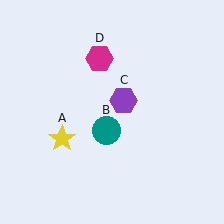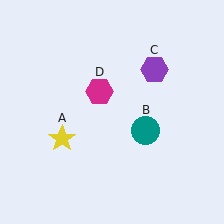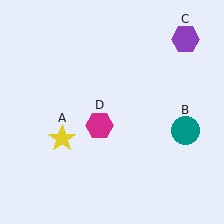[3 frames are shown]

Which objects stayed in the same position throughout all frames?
Yellow star (object A) remained stationary.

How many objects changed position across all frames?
3 objects changed position: teal circle (object B), purple hexagon (object C), magenta hexagon (object D).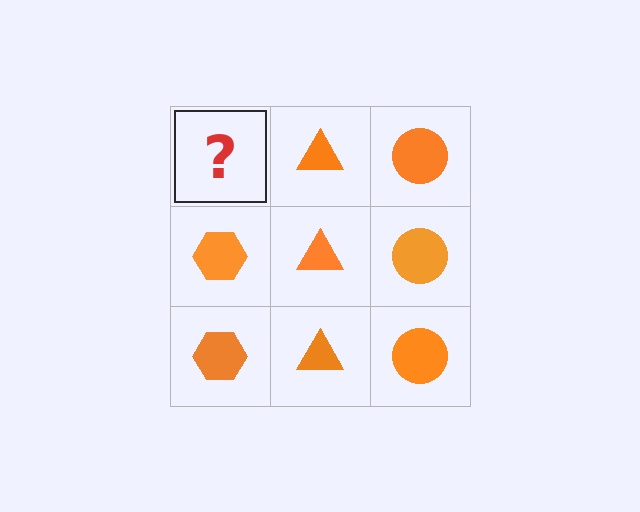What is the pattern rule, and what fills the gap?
The rule is that each column has a consistent shape. The gap should be filled with an orange hexagon.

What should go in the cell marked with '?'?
The missing cell should contain an orange hexagon.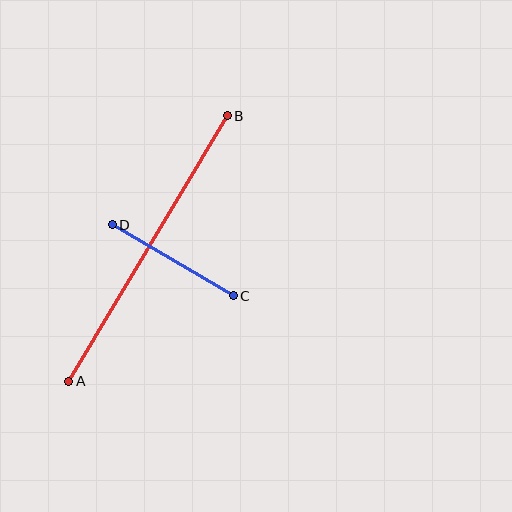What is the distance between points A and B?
The distance is approximately 309 pixels.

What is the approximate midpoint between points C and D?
The midpoint is at approximately (173, 260) pixels.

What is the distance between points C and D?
The distance is approximately 140 pixels.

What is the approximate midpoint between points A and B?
The midpoint is at approximately (148, 248) pixels.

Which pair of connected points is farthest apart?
Points A and B are farthest apart.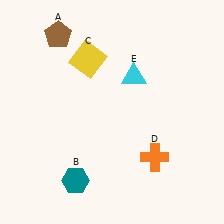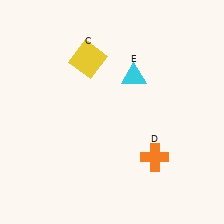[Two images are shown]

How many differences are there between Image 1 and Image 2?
There are 2 differences between the two images.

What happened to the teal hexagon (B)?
The teal hexagon (B) was removed in Image 2. It was in the bottom-left area of Image 1.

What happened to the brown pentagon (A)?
The brown pentagon (A) was removed in Image 2. It was in the top-left area of Image 1.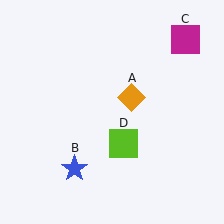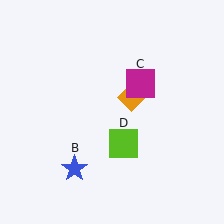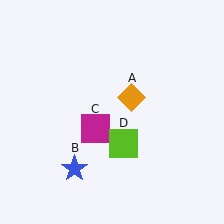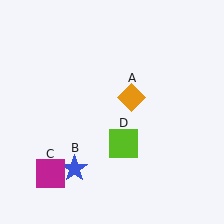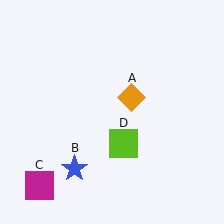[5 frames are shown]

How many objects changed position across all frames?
1 object changed position: magenta square (object C).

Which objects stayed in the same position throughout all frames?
Orange diamond (object A) and blue star (object B) and lime square (object D) remained stationary.